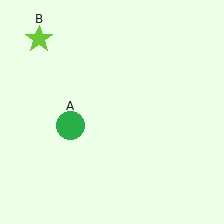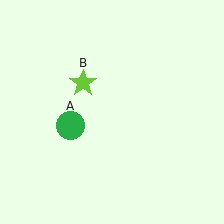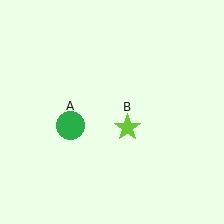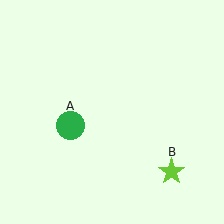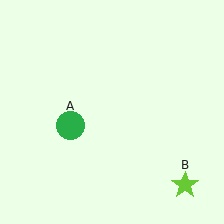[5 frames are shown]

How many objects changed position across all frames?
1 object changed position: lime star (object B).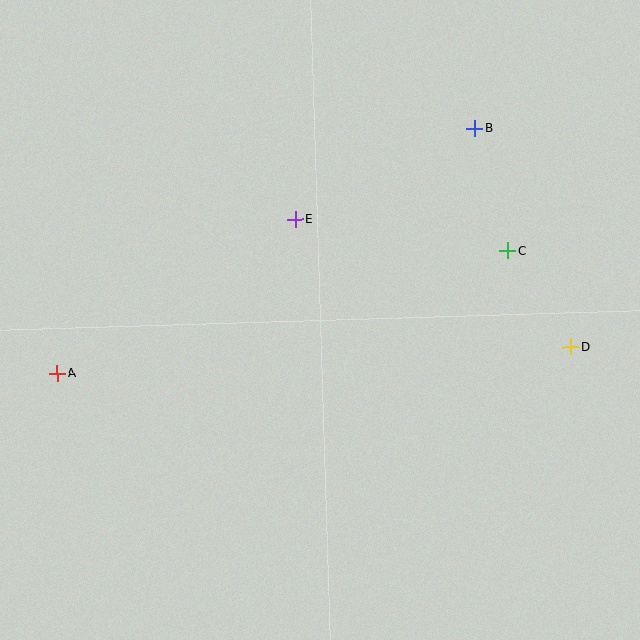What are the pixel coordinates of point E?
Point E is at (295, 220).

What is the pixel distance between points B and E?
The distance between B and E is 202 pixels.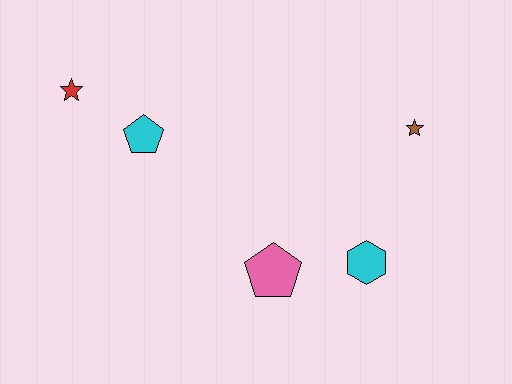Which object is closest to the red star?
The cyan pentagon is closest to the red star.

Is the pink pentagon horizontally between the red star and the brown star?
Yes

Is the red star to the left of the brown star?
Yes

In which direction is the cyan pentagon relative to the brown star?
The cyan pentagon is to the left of the brown star.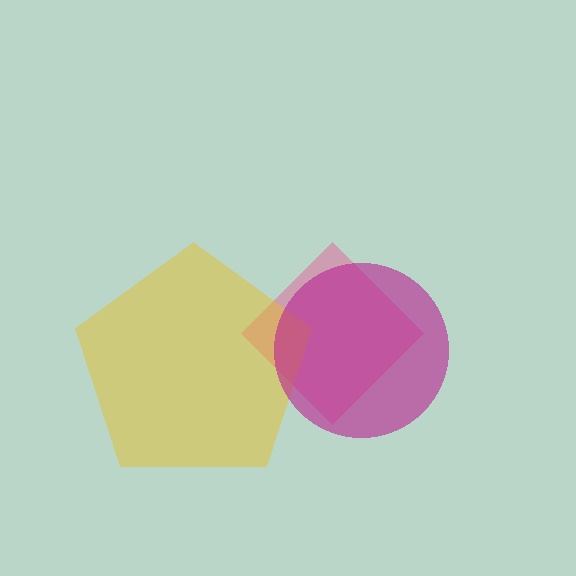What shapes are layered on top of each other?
The layered shapes are: a pink diamond, a yellow pentagon, a magenta circle.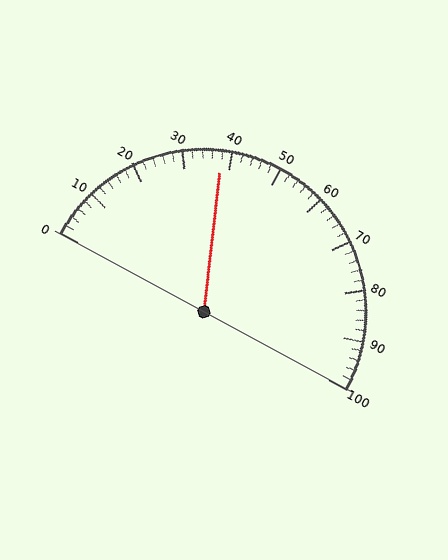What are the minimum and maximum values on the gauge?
The gauge ranges from 0 to 100.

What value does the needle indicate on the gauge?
The needle indicates approximately 38.